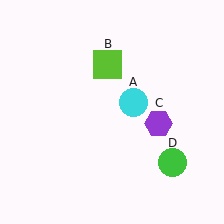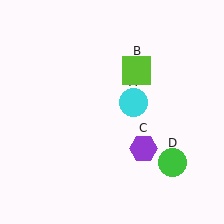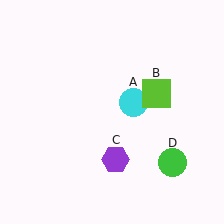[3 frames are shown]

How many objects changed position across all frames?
2 objects changed position: lime square (object B), purple hexagon (object C).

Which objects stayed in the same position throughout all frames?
Cyan circle (object A) and green circle (object D) remained stationary.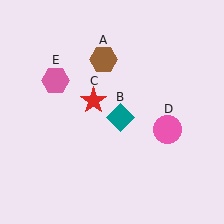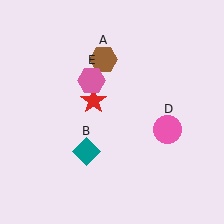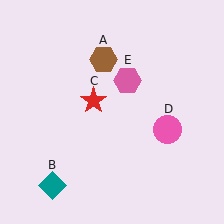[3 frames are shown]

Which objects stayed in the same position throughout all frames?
Brown hexagon (object A) and red star (object C) and pink circle (object D) remained stationary.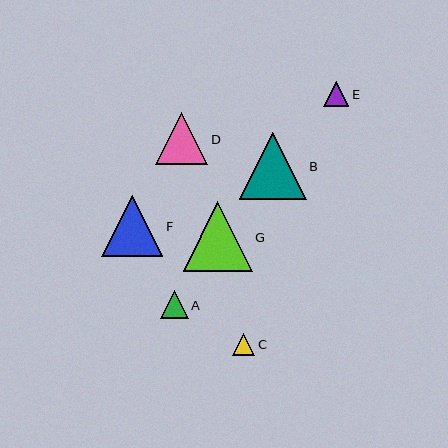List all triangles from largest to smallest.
From largest to smallest: G, B, F, D, A, E, C.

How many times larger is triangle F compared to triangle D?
Triangle F is approximately 1.2 times the size of triangle D.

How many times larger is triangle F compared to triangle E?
Triangle F is approximately 2.4 times the size of triangle E.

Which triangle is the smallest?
Triangle C is the smallest with a size of approximately 22 pixels.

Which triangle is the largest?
Triangle G is the largest with a size of approximately 69 pixels.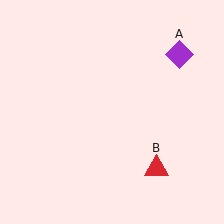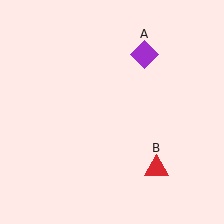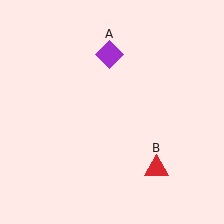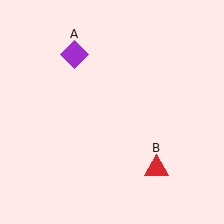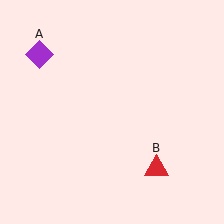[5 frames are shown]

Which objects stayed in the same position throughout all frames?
Red triangle (object B) remained stationary.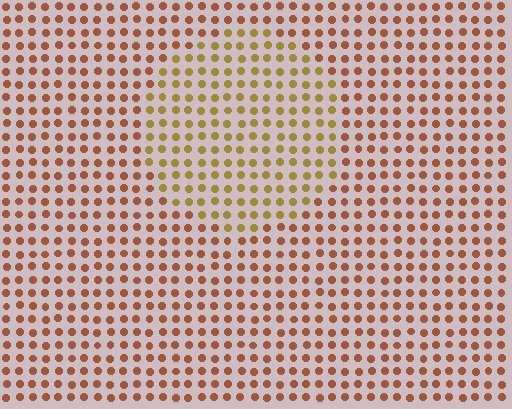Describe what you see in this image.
The image is filled with small brown elements in a uniform arrangement. A circle-shaped region is visible where the elements are tinted to a slightly different hue, forming a subtle color boundary.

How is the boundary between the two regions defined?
The boundary is defined purely by a slight shift in hue (about 33 degrees). Spacing, size, and orientation are identical on both sides.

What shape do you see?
I see a circle.